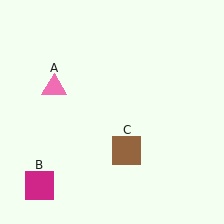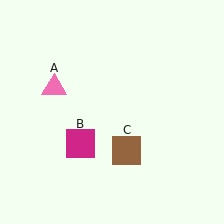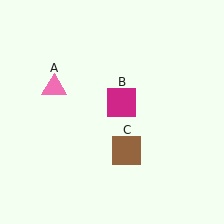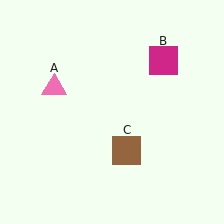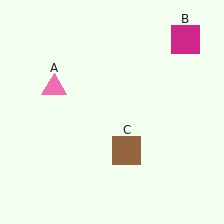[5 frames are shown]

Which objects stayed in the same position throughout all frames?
Pink triangle (object A) and brown square (object C) remained stationary.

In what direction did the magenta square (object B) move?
The magenta square (object B) moved up and to the right.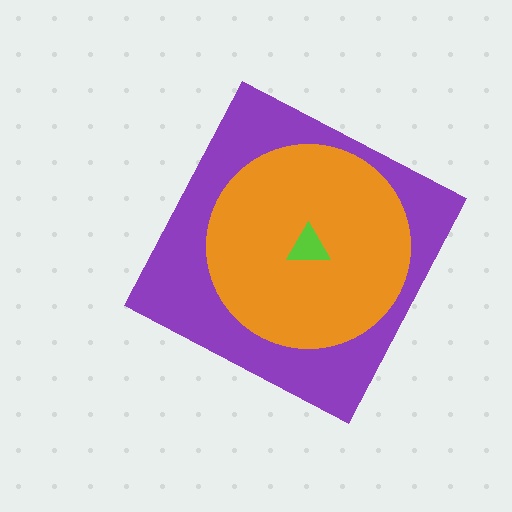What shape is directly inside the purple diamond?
The orange circle.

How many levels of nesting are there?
3.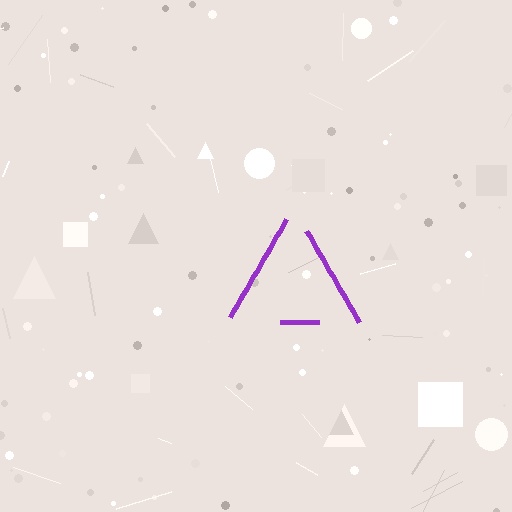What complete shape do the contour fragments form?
The contour fragments form a triangle.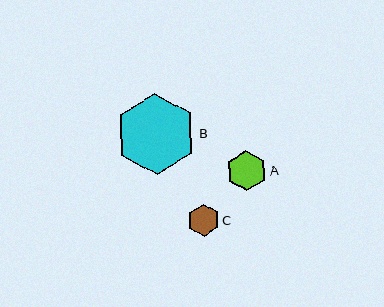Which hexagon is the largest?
Hexagon B is the largest with a size of approximately 81 pixels.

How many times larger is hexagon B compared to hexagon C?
Hexagon B is approximately 2.6 times the size of hexagon C.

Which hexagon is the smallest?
Hexagon C is the smallest with a size of approximately 31 pixels.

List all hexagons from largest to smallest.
From largest to smallest: B, A, C.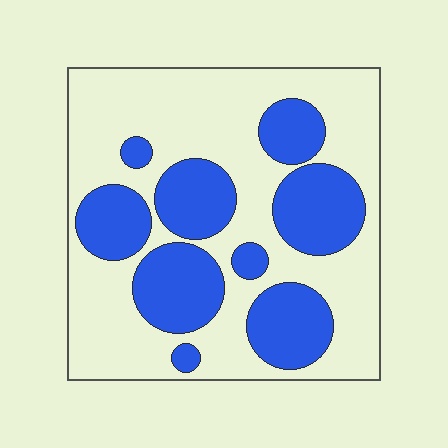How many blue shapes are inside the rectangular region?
9.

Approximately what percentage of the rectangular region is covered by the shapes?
Approximately 35%.